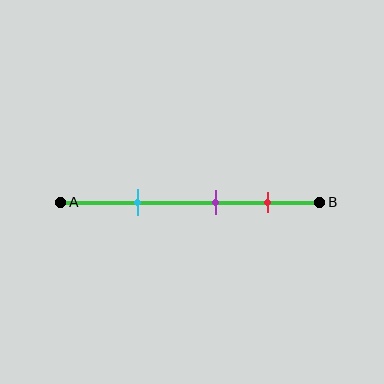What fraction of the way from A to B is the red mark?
The red mark is approximately 80% (0.8) of the way from A to B.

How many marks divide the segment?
There are 3 marks dividing the segment.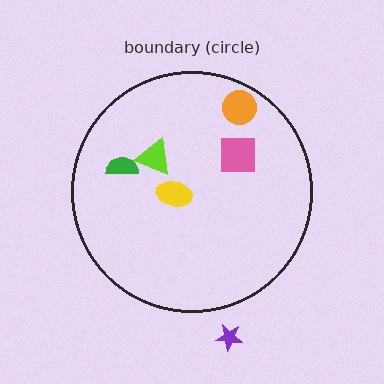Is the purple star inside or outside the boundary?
Outside.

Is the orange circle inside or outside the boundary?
Inside.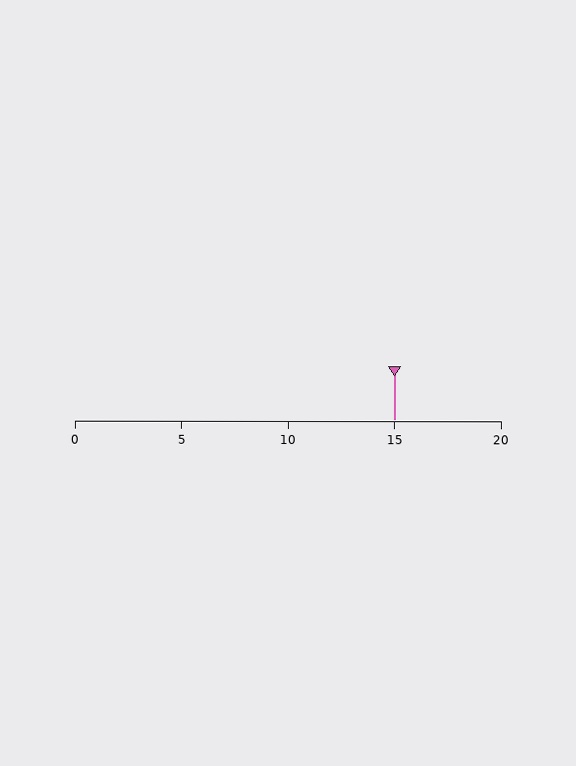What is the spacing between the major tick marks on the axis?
The major ticks are spaced 5 apart.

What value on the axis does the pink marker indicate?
The marker indicates approximately 15.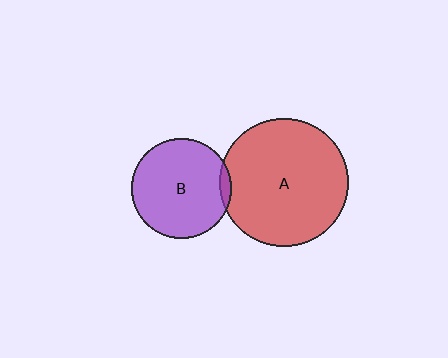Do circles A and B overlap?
Yes.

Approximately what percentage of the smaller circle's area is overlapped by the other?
Approximately 5%.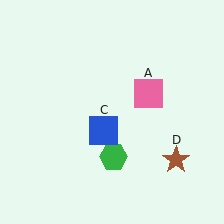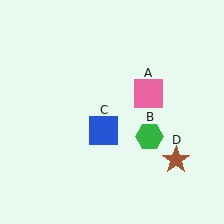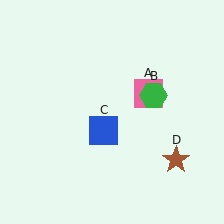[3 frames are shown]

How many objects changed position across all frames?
1 object changed position: green hexagon (object B).